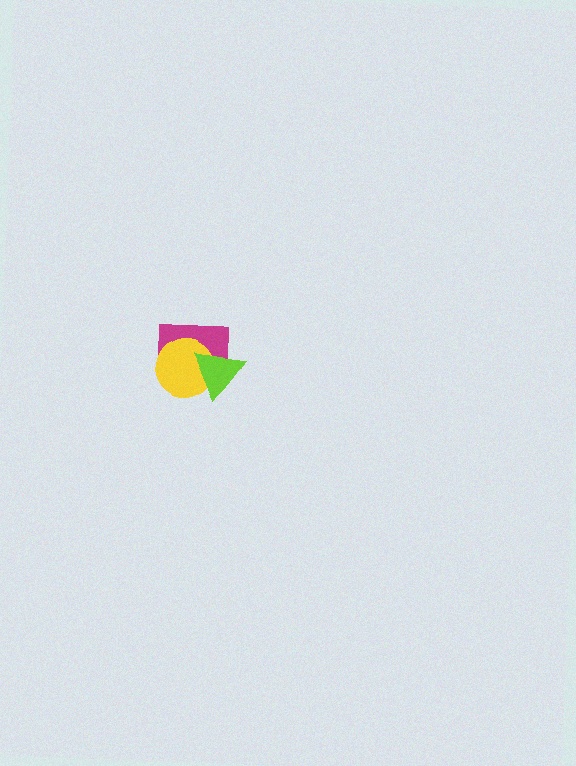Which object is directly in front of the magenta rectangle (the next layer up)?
The yellow circle is directly in front of the magenta rectangle.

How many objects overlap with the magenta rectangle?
2 objects overlap with the magenta rectangle.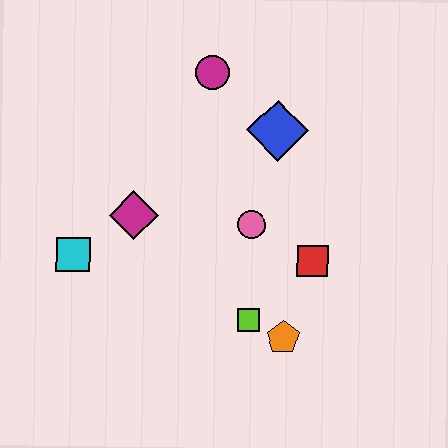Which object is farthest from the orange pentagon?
The magenta circle is farthest from the orange pentagon.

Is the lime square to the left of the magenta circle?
No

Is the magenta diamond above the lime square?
Yes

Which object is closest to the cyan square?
The magenta diamond is closest to the cyan square.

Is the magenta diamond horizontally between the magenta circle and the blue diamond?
No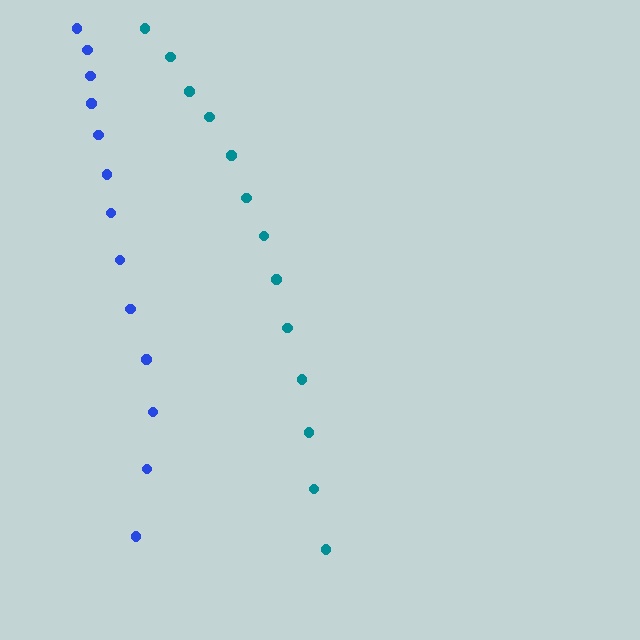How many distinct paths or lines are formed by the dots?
There are 2 distinct paths.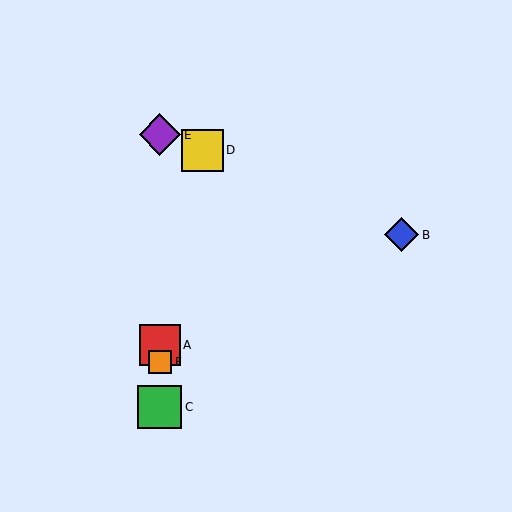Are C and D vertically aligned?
No, C is at x≈160 and D is at x≈203.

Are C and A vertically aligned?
Yes, both are at x≈160.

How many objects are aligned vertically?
4 objects (A, C, E, F) are aligned vertically.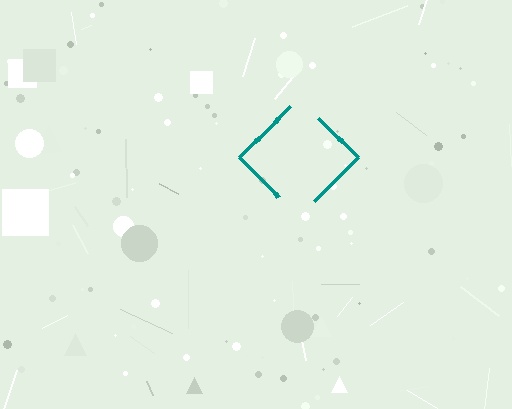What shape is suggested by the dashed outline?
The dashed outline suggests a diamond.